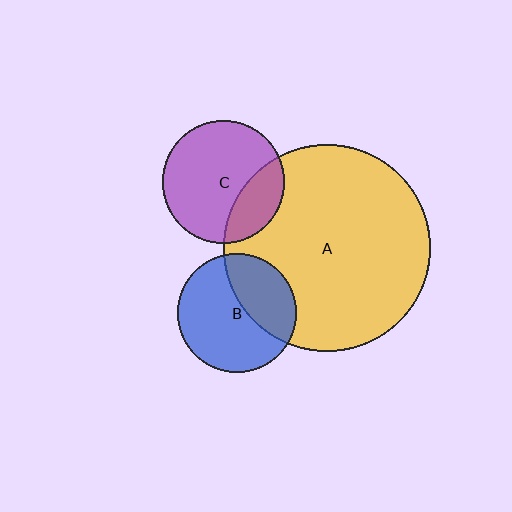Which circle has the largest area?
Circle A (yellow).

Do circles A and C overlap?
Yes.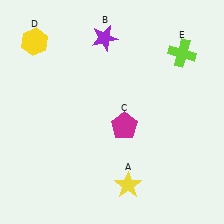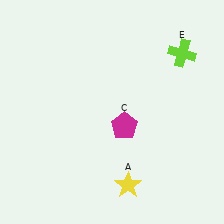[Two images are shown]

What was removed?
The purple star (B), the yellow hexagon (D) were removed in Image 2.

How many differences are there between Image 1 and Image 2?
There are 2 differences between the two images.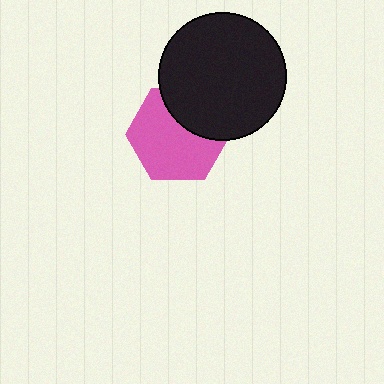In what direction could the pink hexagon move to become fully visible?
The pink hexagon could move down. That would shift it out from behind the black circle entirely.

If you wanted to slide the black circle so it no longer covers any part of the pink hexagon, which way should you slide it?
Slide it up — that is the most direct way to separate the two shapes.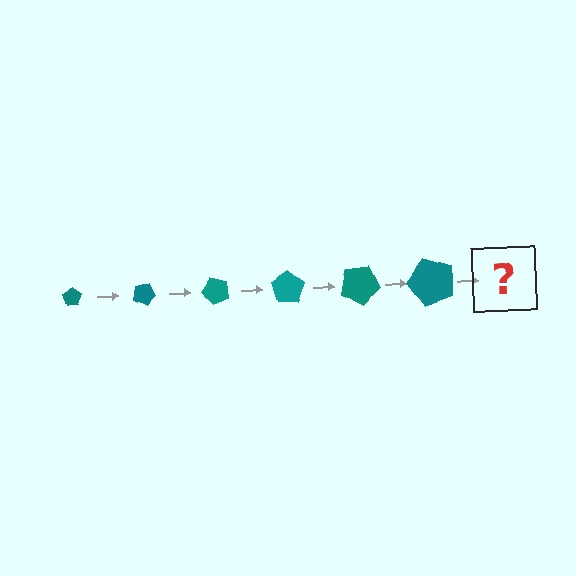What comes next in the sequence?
The next element should be a pentagon, larger than the previous one and rotated 150 degrees from the start.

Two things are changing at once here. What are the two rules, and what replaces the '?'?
The two rules are that the pentagon grows larger each step and it rotates 25 degrees each step. The '?' should be a pentagon, larger than the previous one and rotated 150 degrees from the start.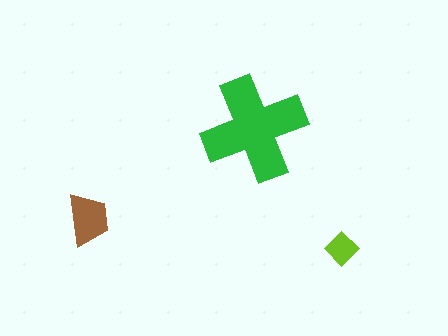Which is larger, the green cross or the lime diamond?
The green cross.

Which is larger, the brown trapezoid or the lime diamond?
The brown trapezoid.